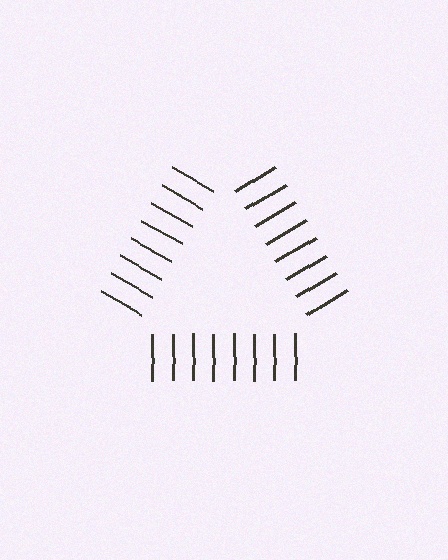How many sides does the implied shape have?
3 sides — the line-ends trace a triangle.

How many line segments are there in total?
24 — 8 along each of the 3 edges.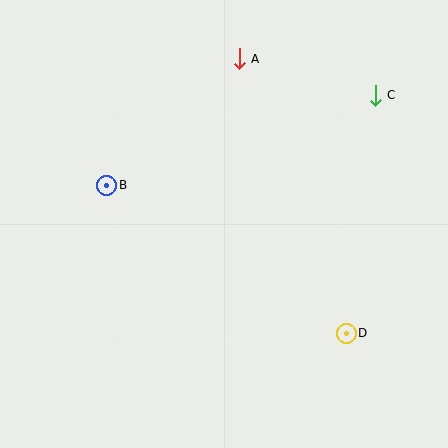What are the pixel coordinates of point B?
Point B is at (107, 185).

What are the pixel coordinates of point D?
Point D is at (346, 333).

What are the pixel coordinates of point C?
Point C is at (375, 95).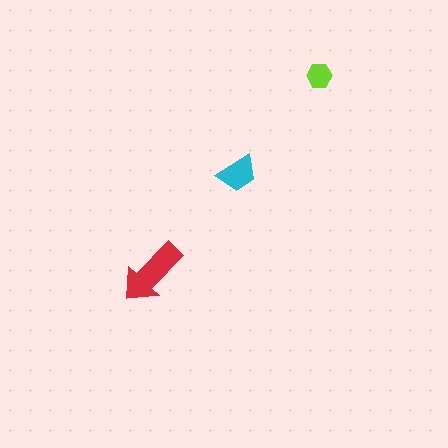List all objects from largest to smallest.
The red arrow, the cyan trapezoid, the lime hexagon.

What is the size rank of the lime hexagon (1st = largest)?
3rd.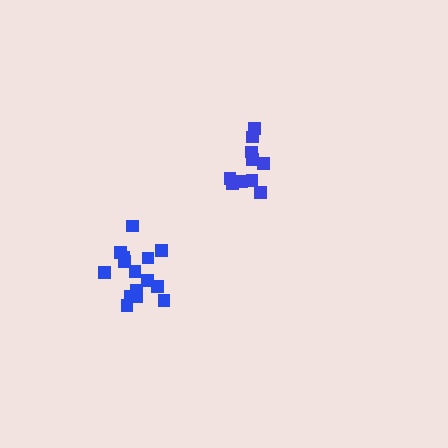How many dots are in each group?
Group 1: 15 dots, Group 2: 10 dots (25 total).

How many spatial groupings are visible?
There are 2 spatial groupings.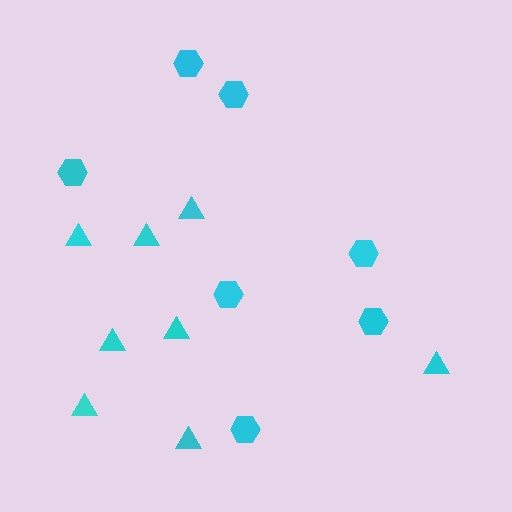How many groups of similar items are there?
There are 2 groups: one group of triangles (8) and one group of hexagons (7).